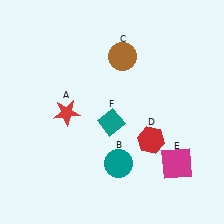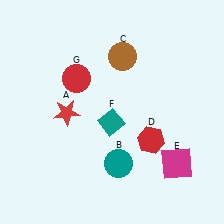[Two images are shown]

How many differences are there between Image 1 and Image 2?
There is 1 difference between the two images.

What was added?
A red circle (G) was added in Image 2.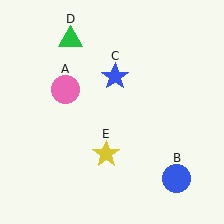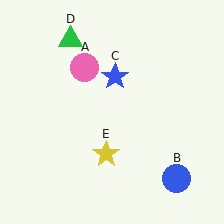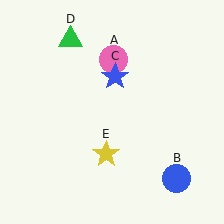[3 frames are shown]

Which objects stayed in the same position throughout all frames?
Blue circle (object B) and blue star (object C) and green triangle (object D) and yellow star (object E) remained stationary.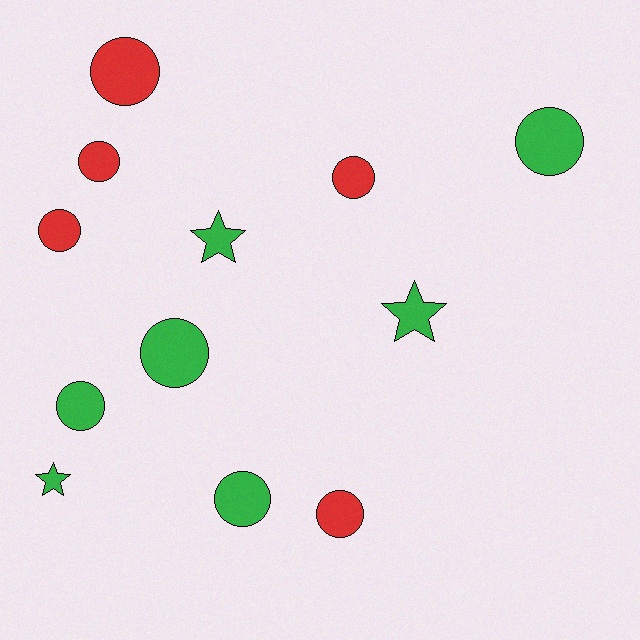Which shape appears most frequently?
Circle, with 9 objects.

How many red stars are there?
There are no red stars.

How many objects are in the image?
There are 12 objects.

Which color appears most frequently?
Green, with 7 objects.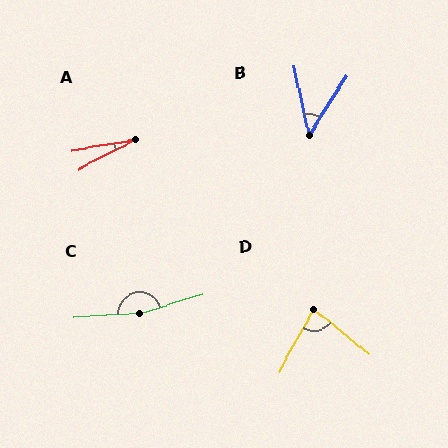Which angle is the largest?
C, at approximately 166 degrees.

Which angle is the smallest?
A, at approximately 18 degrees.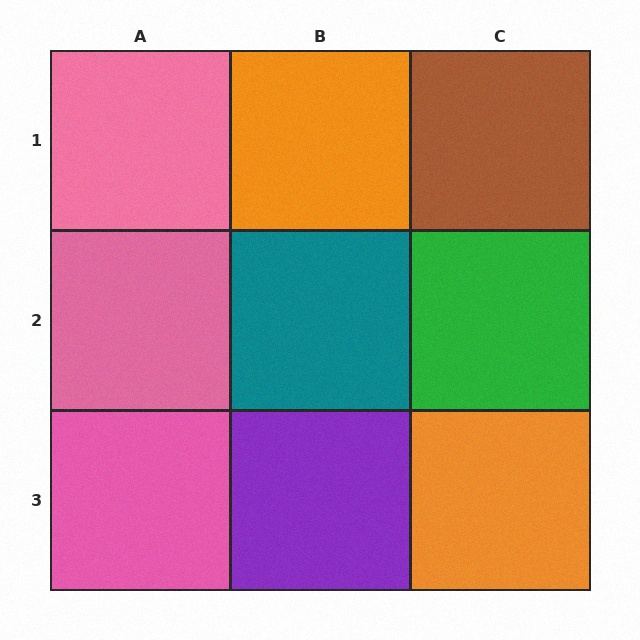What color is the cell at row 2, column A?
Pink.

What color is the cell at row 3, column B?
Purple.